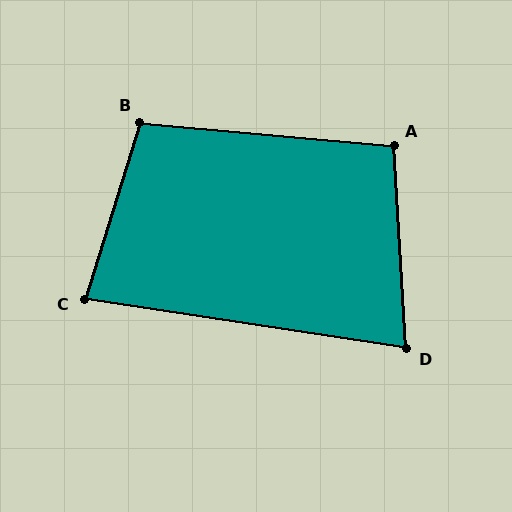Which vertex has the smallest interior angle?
D, at approximately 78 degrees.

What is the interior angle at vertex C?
Approximately 81 degrees (acute).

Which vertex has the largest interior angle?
B, at approximately 102 degrees.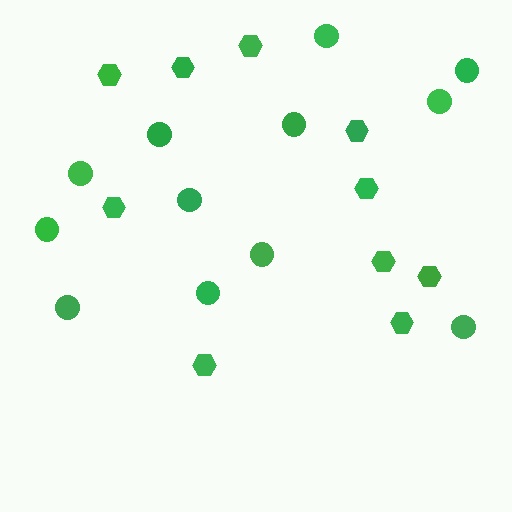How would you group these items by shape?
There are 2 groups: one group of circles (12) and one group of hexagons (10).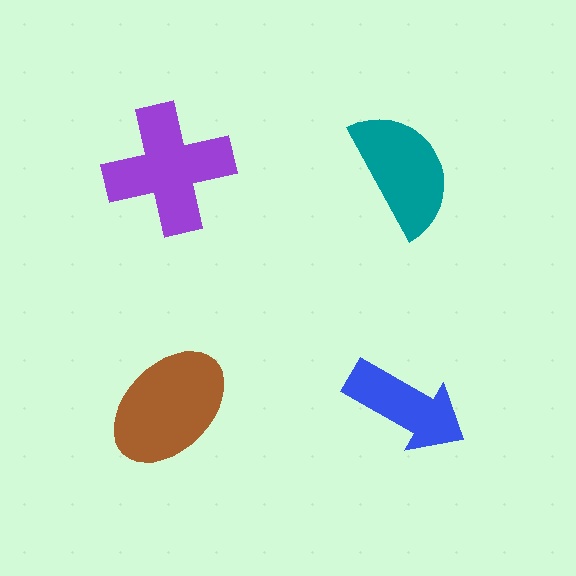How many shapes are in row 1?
2 shapes.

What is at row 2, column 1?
A brown ellipse.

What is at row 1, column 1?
A purple cross.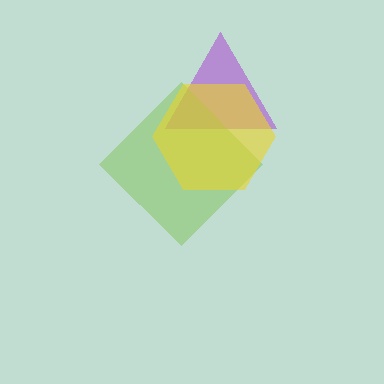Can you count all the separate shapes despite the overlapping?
Yes, there are 3 separate shapes.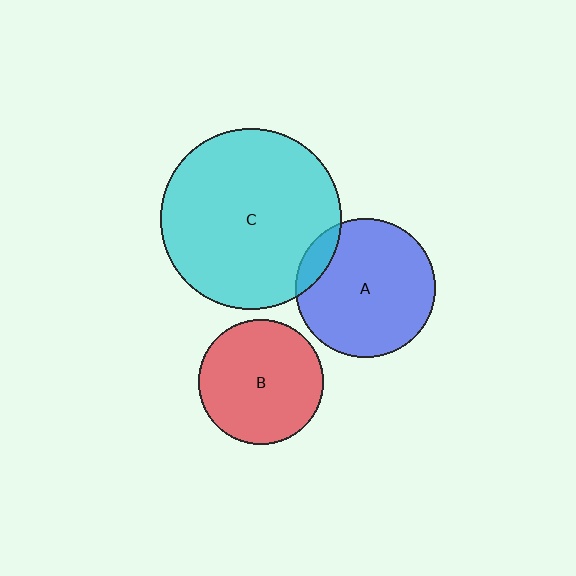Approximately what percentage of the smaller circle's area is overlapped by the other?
Approximately 10%.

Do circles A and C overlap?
Yes.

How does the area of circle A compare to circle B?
Approximately 1.2 times.